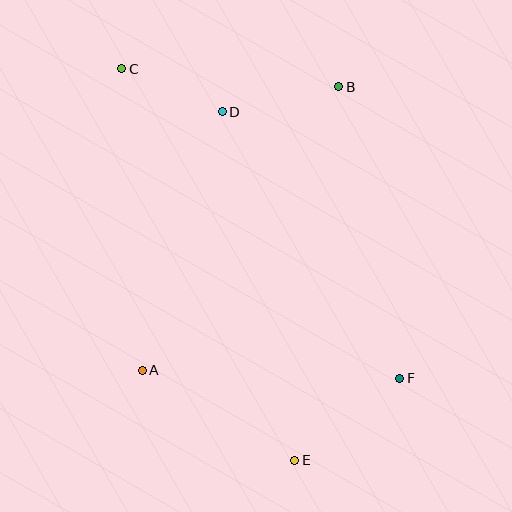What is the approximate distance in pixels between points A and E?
The distance between A and E is approximately 177 pixels.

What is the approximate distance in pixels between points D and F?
The distance between D and F is approximately 320 pixels.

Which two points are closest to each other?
Points C and D are closest to each other.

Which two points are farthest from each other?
Points C and E are farthest from each other.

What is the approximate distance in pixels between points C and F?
The distance between C and F is approximately 416 pixels.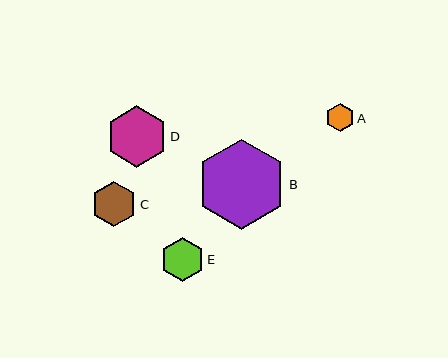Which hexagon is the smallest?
Hexagon A is the smallest with a size of approximately 29 pixels.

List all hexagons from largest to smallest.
From largest to smallest: B, D, C, E, A.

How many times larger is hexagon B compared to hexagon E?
Hexagon B is approximately 2.0 times the size of hexagon E.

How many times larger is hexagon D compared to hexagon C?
Hexagon D is approximately 1.4 times the size of hexagon C.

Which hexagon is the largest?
Hexagon B is the largest with a size of approximately 90 pixels.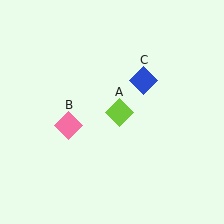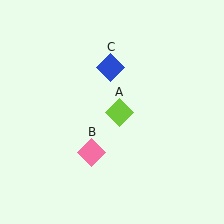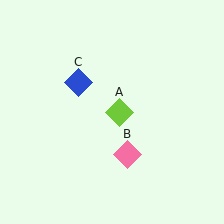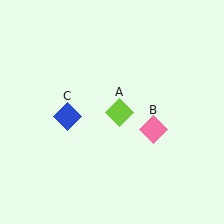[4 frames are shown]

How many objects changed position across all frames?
2 objects changed position: pink diamond (object B), blue diamond (object C).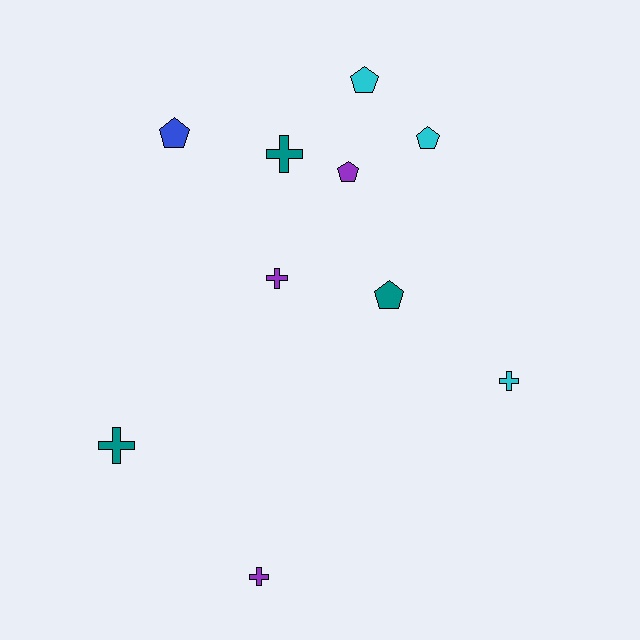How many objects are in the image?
There are 10 objects.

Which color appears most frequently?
Purple, with 3 objects.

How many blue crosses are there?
There are no blue crosses.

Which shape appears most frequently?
Cross, with 5 objects.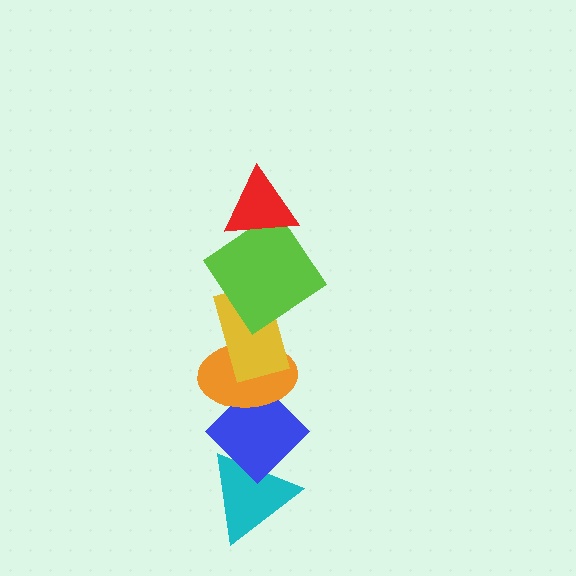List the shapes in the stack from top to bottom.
From top to bottom: the red triangle, the lime diamond, the yellow rectangle, the orange ellipse, the blue diamond, the cyan triangle.